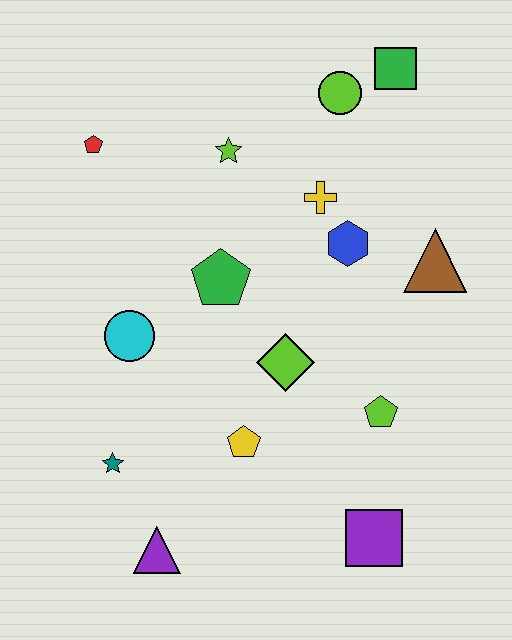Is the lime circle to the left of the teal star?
No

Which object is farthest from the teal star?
The green square is farthest from the teal star.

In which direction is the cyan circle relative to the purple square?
The cyan circle is to the left of the purple square.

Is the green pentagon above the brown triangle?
No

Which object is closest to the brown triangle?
The blue hexagon is closest to the brown triangle.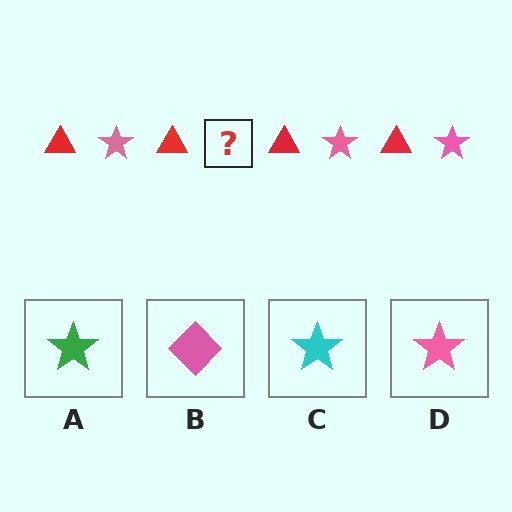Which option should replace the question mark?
Option D.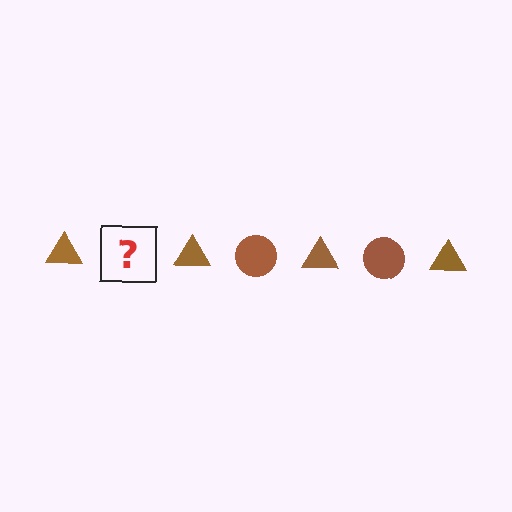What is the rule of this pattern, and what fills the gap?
The rule is that the pattern cycles through triangle, circle shapes in brown. The gap should be filled with a brown circle.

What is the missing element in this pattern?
The missing element is a brown circle.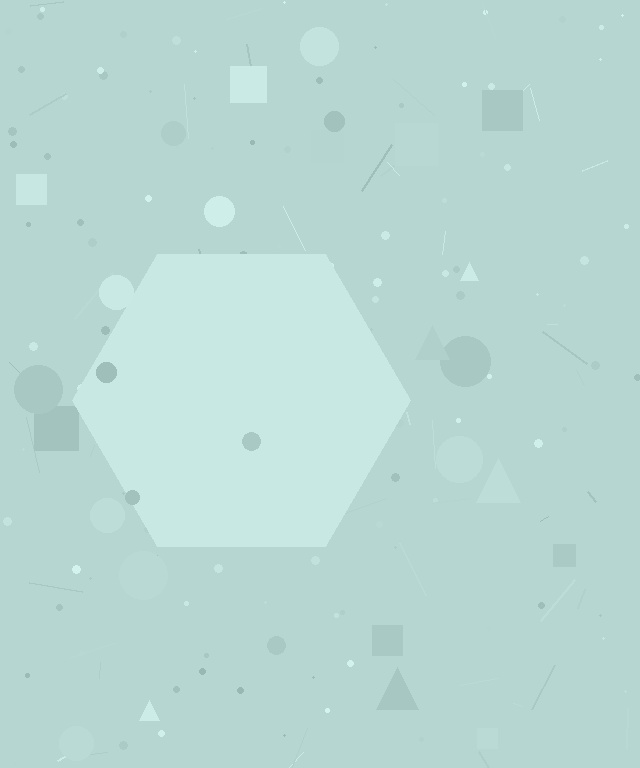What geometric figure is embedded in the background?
A hexagon is embedded in the background.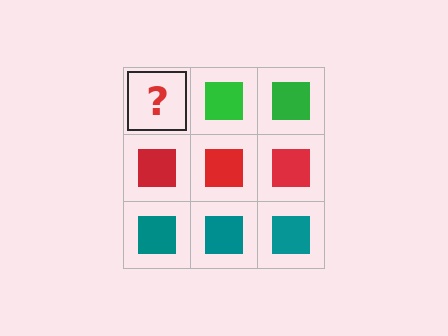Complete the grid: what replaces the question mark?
The question mark should be replaced with a green square.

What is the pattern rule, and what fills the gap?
The rule is that each row has a consistent color. The gap should be filled with a green square.